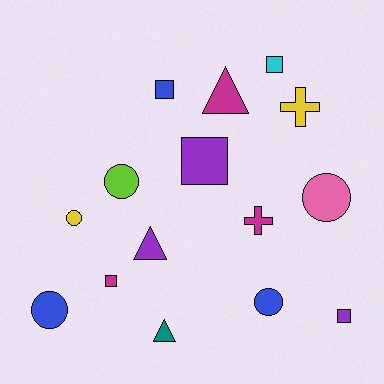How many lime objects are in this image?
There is 1 lime object.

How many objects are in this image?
There are 15 objects.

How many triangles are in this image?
There are 3 triangles.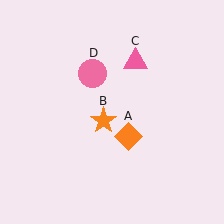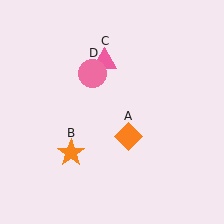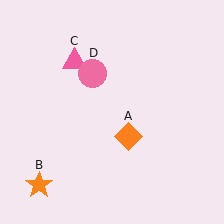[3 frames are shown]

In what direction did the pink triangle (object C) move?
The pink triangle (object C) moved left.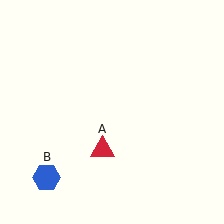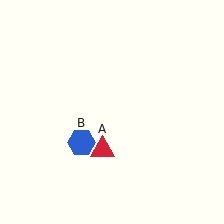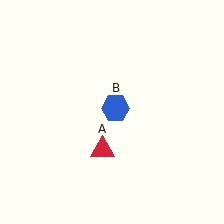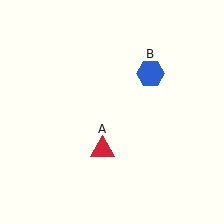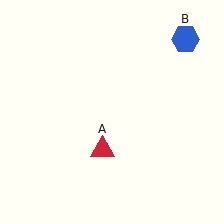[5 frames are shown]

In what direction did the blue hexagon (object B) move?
The blue hexagon (object B) moved up and to the right.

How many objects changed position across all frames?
1 object changed position: blue hexagon (object B).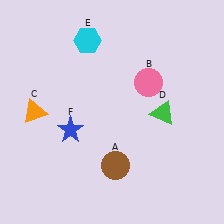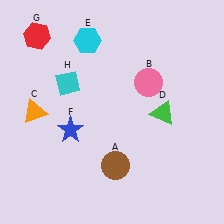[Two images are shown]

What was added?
A red hexagon (G), a cyan diamond (H) were added in Image 2.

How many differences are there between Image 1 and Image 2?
There are 2 differences between the two images.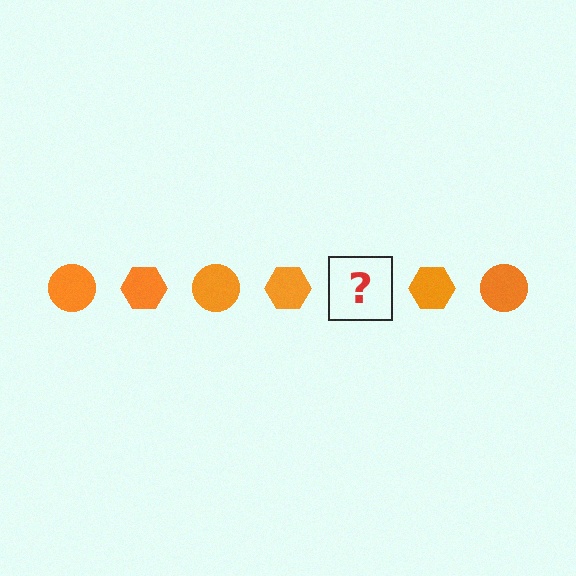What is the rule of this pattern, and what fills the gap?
The rule is that the pattern cycles through circle, hexagon shapes in orange. The gap should be filled with an orange circle.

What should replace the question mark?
The question mark should be replaced with an orange circle.